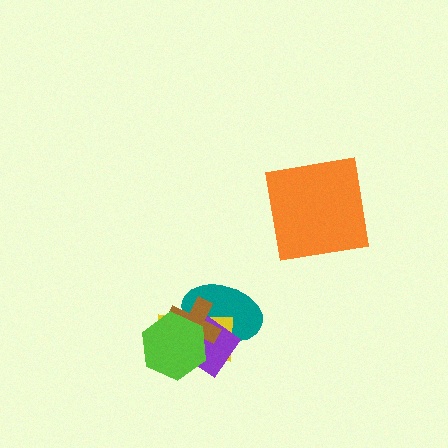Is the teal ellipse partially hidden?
Yes, it is partially covered by another shape.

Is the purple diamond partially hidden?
Yes, it is partially covered by another shape.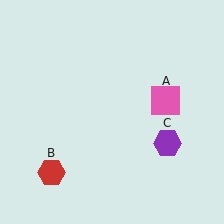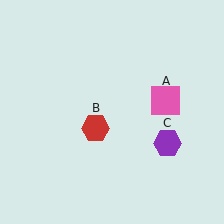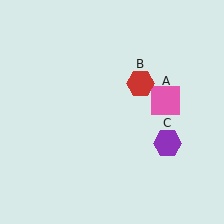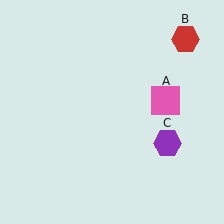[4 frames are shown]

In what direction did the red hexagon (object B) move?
The red hexagon (object B) moved up and to the right.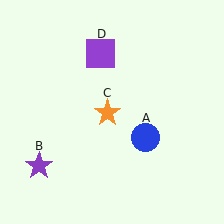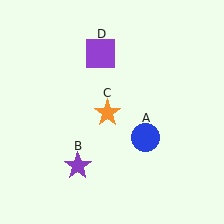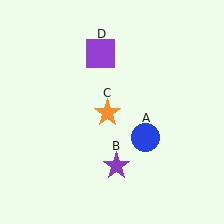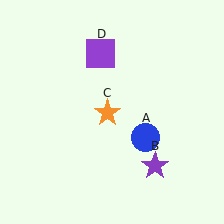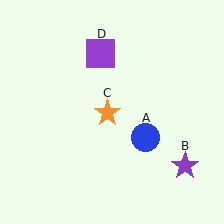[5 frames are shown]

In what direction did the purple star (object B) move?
The purple star (object B) moved right.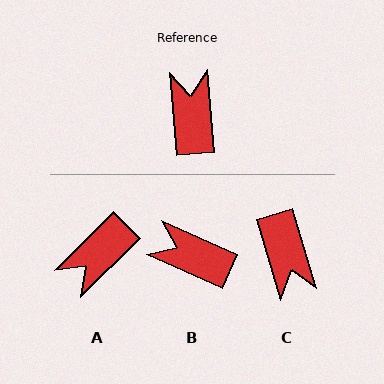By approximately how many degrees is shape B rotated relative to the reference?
Approximately 61 degrees counter-clockwise.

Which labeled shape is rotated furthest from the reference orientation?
C, about 168 degrees away.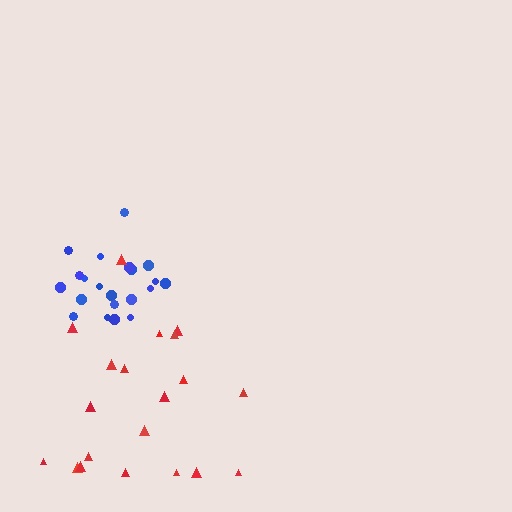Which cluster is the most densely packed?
Blue.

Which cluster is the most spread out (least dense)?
Red.